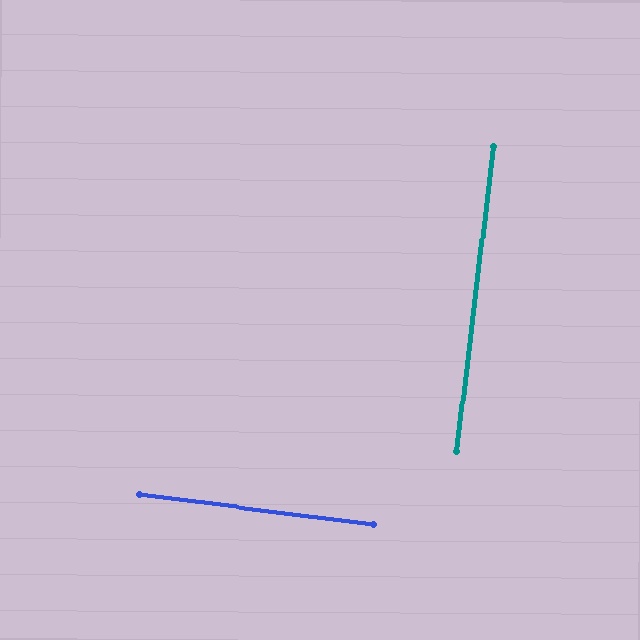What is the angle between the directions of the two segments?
Approximately 90 degrees.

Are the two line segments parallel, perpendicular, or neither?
Perpendicular — they meet at approximately 90°.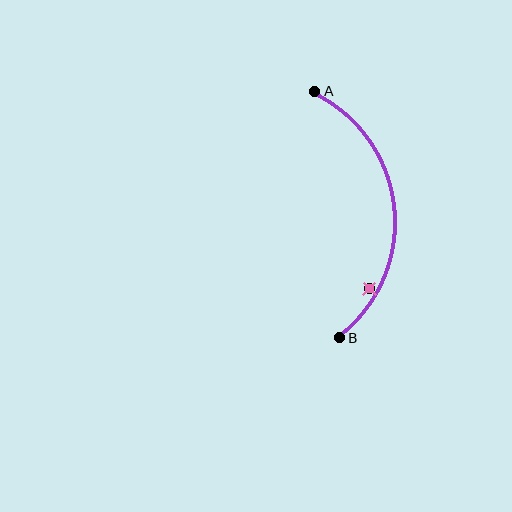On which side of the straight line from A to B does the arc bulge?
The arc bulges to the right of the straight line connecting A and B.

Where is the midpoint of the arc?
The arc midpoint is the point on the curve farthest from the straight line joining A and B. It sits to the right of that line.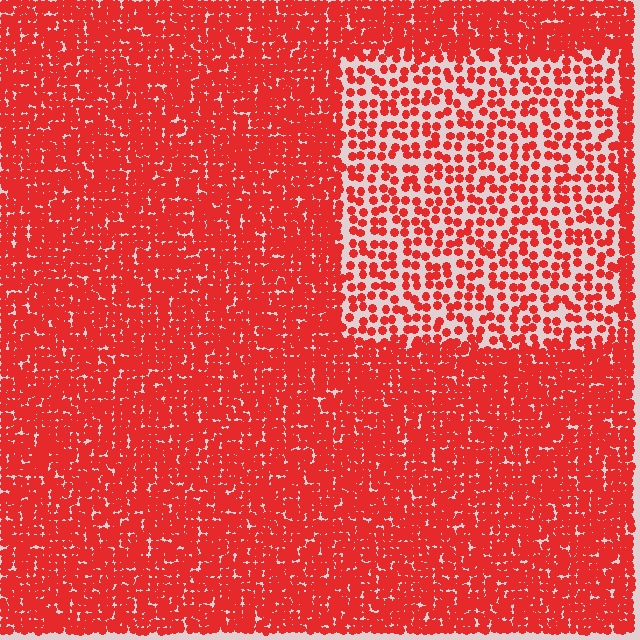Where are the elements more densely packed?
The elements are more densely packed outside the rectangle boundary.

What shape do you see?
I see a rectangle.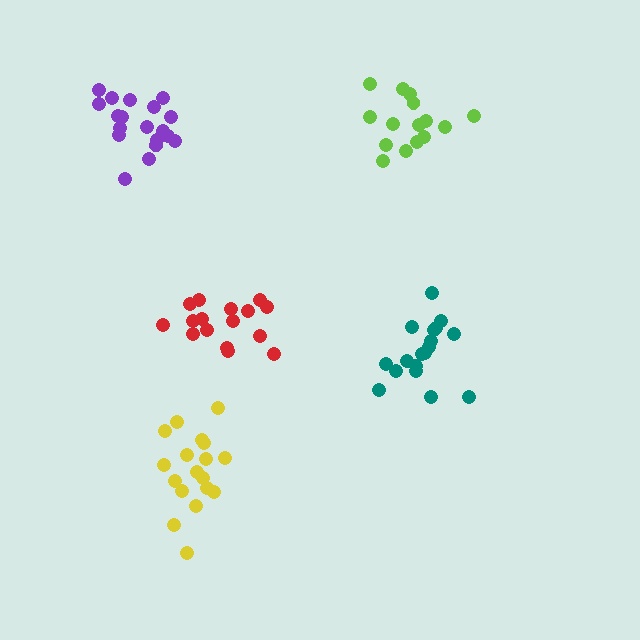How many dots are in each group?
Group 1: 18 dots, Group 2: 16 dots, Group 3: 15 dots, Group 4: 18 dots, Group 5: 19 dots (86 total).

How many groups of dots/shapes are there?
There are 5 groups.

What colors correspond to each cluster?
The clusters are colored: teal, red, lime, yellow, purple.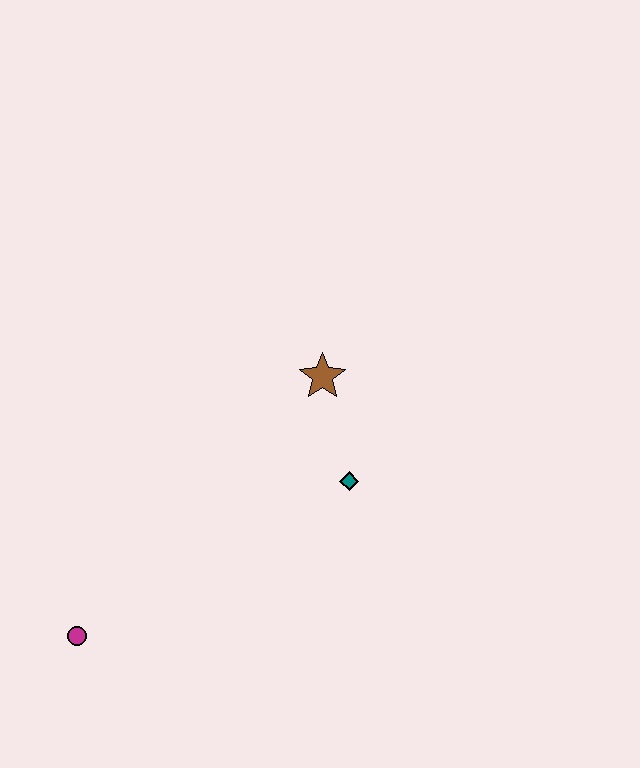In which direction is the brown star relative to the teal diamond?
The brown star is above the teal diamond.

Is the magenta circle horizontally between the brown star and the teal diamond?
No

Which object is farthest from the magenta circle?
The brown star is farthest from the magenta circle.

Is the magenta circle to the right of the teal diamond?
No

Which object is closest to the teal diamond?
The brown star is closest to the teal diamond.